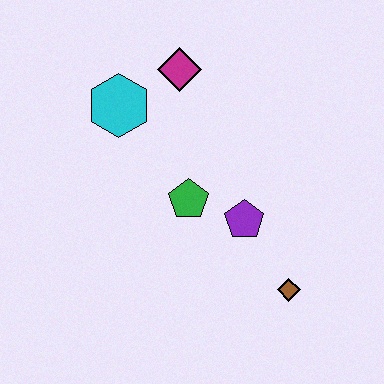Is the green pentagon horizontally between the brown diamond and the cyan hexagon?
Yes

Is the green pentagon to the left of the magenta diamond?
No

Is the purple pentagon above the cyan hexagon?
No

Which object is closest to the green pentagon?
The purple pentagon is closest to the green pentagon.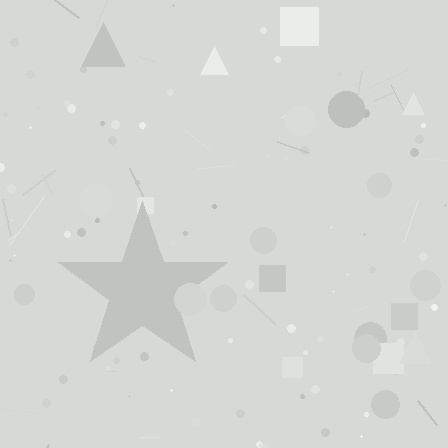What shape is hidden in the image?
A star is hidden in the image.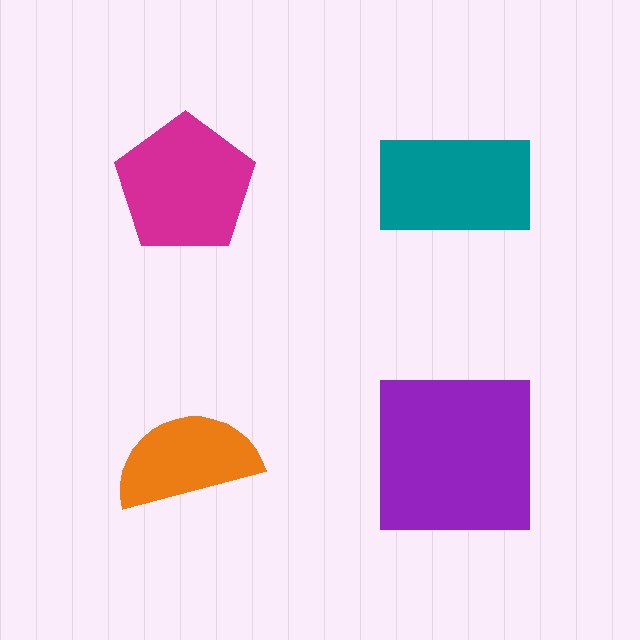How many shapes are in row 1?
2 shapes.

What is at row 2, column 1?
An orange semicircle.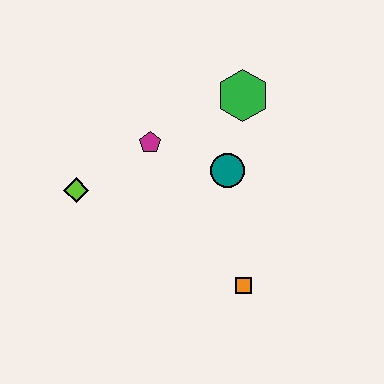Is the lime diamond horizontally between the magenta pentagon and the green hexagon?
No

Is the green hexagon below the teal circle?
No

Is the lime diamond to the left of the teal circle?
Yes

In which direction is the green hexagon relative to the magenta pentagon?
The green hexagon is to the right of the magenta pentagon.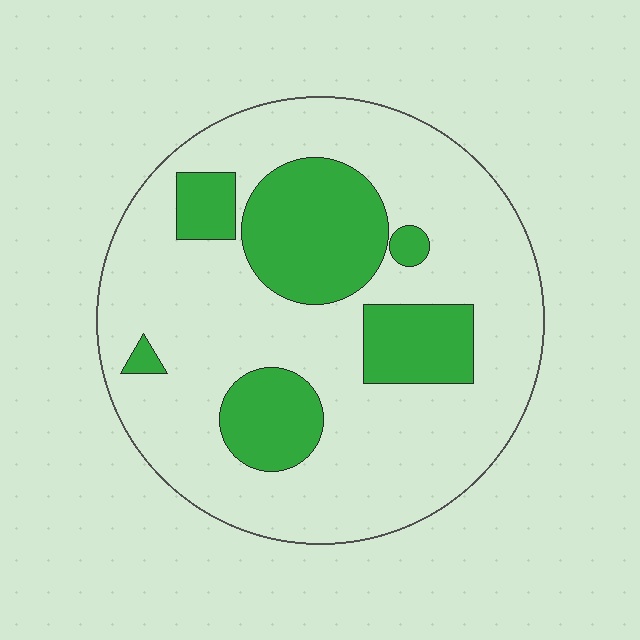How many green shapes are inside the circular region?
6.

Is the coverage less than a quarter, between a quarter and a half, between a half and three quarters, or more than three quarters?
Between a quarter and a half.